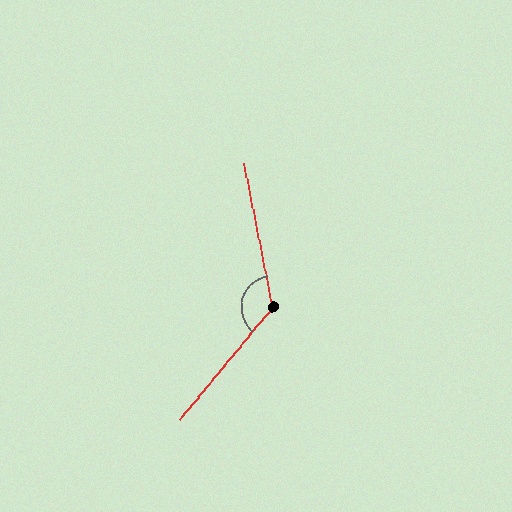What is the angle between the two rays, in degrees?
Approximately 129 degrees.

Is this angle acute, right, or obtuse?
It is obtuse.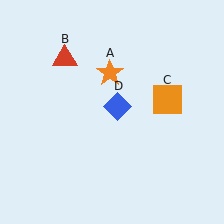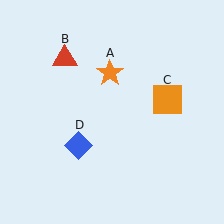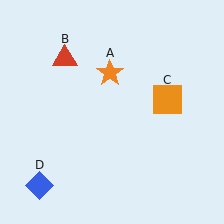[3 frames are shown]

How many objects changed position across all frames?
1 object changed position: blue diamond (object D).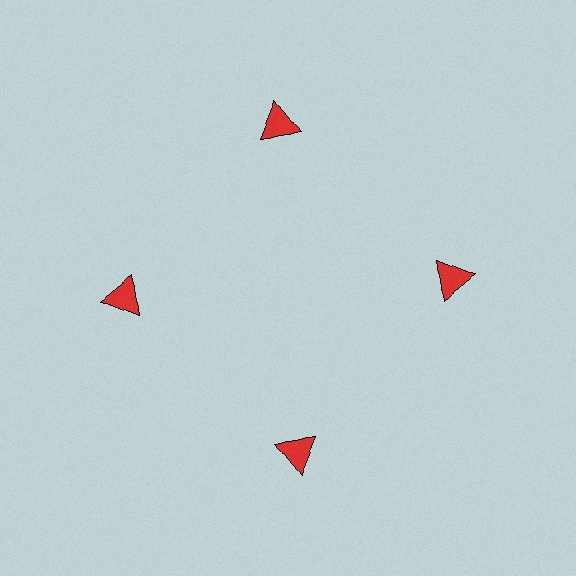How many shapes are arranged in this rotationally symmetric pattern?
There are 4 shapes, arranged in 4 groups of 1.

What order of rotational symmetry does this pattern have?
This pattern has 4-fold rotational symmetry.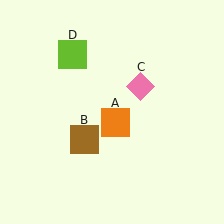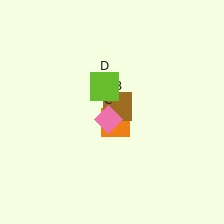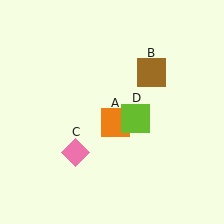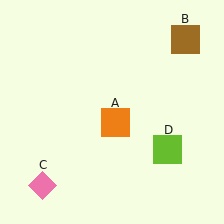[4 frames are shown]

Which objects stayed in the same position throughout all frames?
Orange square (object A) remained stationary.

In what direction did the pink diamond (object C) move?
The pink diamond (object C) moved down and to the left.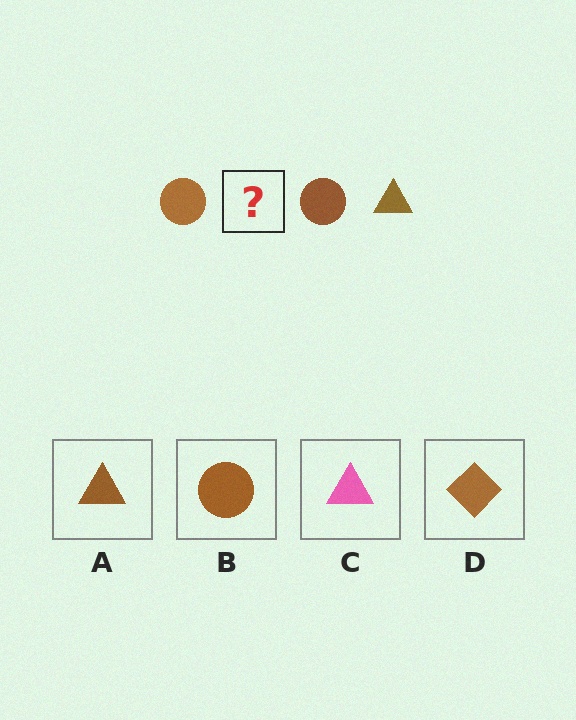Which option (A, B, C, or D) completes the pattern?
A.